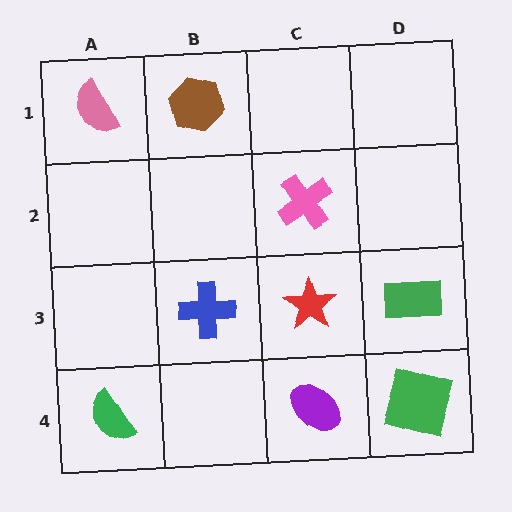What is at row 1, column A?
A pink semicircle.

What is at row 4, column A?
A green semicircle.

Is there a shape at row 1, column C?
No, that cell is empty.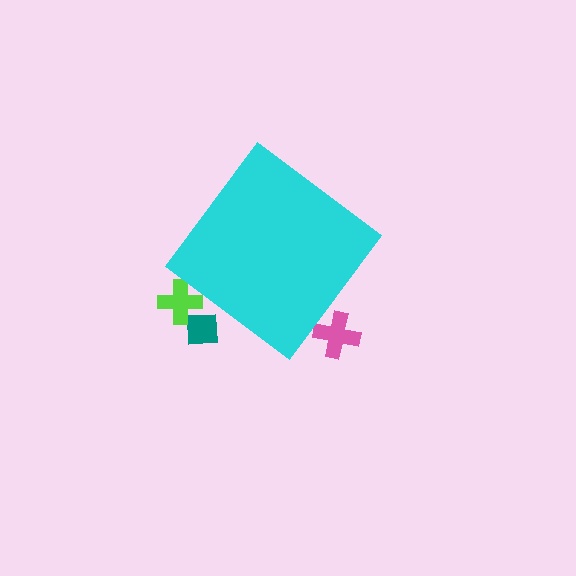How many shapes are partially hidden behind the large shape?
3 shapes are partially hidden.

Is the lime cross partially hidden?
Yes, the lime cross is partially hidden behind the cyan diamond.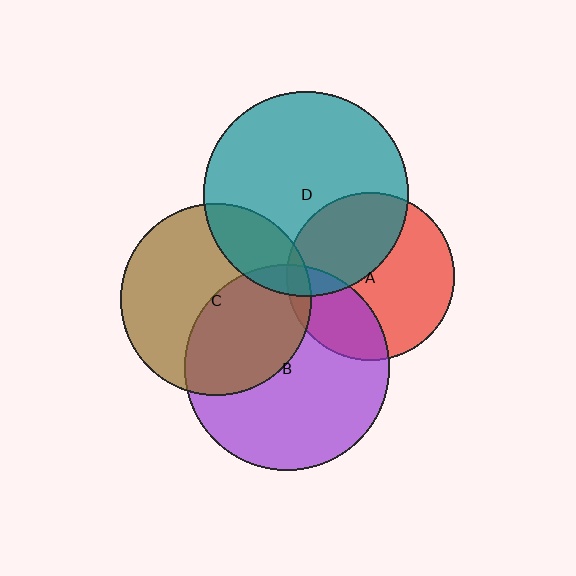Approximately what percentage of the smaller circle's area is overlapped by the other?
Approximately 5%.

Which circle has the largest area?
Circle B (purple).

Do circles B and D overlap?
Yes.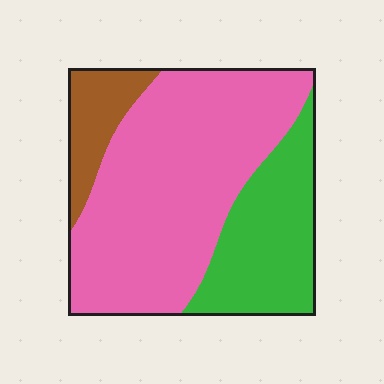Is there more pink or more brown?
Pink.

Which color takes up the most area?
Pink, at roughly 60%.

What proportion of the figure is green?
Green covers 27% of the figure.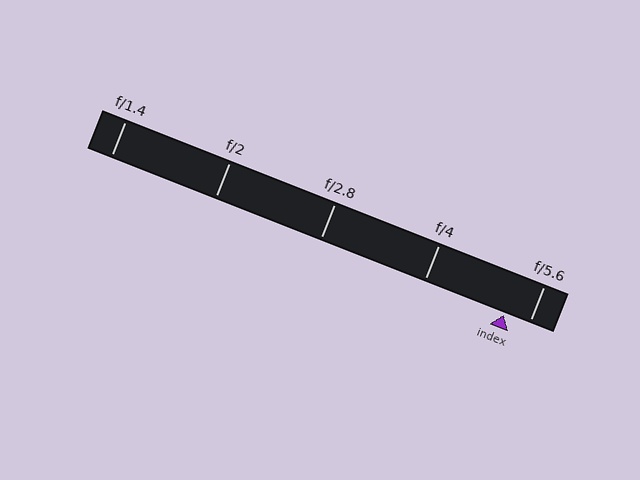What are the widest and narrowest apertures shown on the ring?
The widest aperture shown is f/1.4 and the narrowest is f/5.6.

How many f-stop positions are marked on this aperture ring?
There are 5 f-stop positions marked.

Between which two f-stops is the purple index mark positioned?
The index mark is between f/4 and f/5.6.